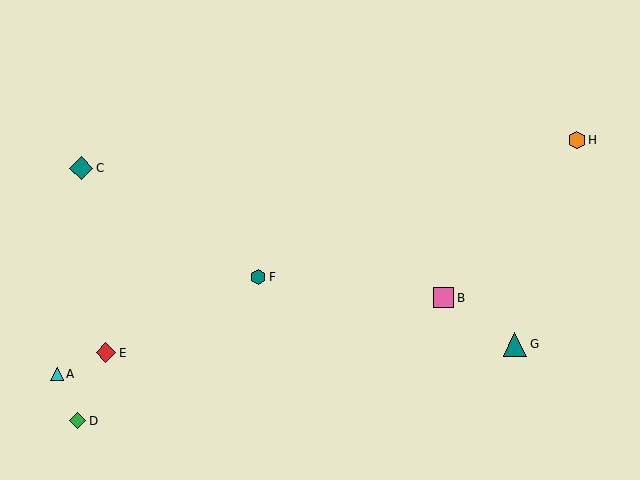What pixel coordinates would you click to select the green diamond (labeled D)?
Click at (78, 421) to select the green diamond D.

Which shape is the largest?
The teal triangle (labeled G) is the largest.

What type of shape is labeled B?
Shape B is a pink square.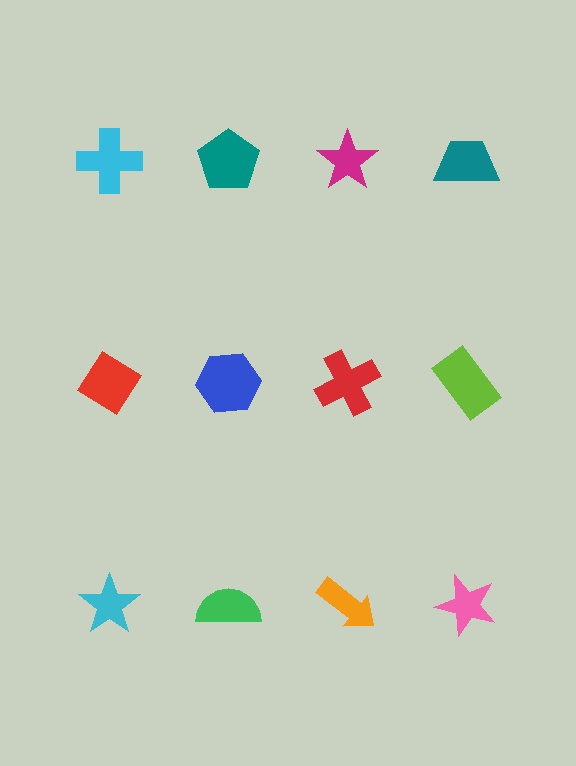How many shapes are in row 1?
4 shapes.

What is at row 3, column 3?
An orange arrow.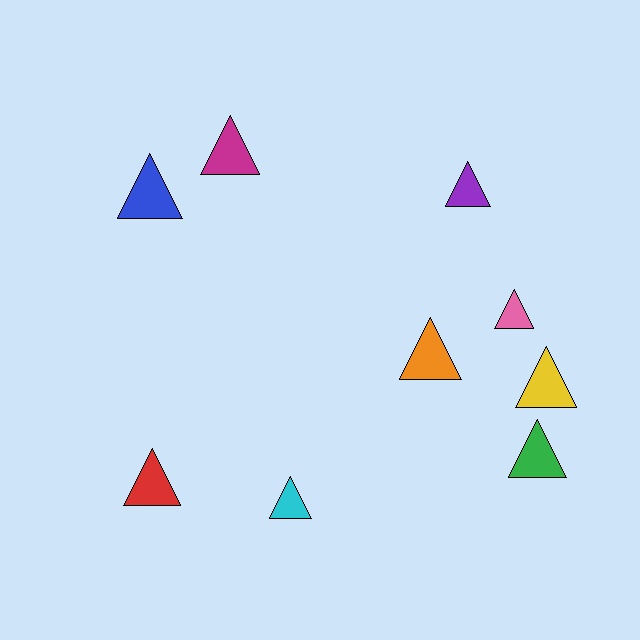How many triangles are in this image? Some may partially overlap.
There are 9 triangles.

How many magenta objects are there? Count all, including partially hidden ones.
There is 1 magenta object.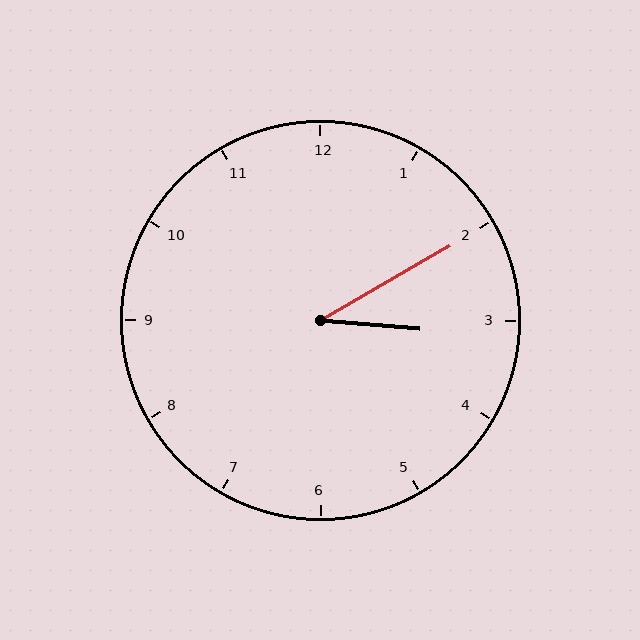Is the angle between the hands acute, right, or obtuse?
It is acute.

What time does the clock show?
3:10.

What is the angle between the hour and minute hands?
Approximately 35 degrees.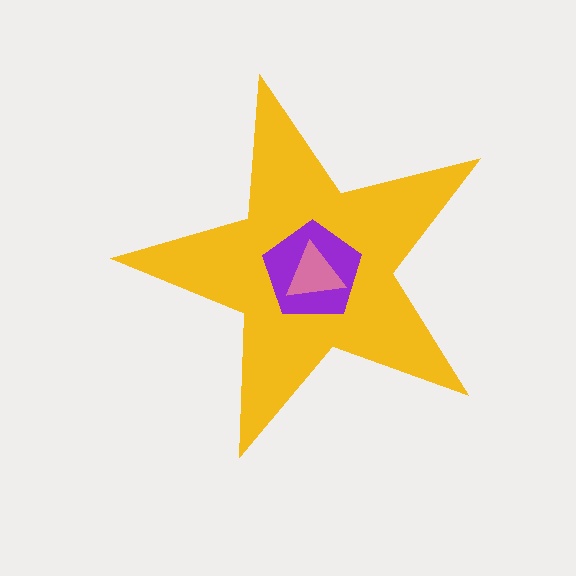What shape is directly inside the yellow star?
The purple pentagon.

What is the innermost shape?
The pink triangle.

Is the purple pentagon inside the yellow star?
Yes.